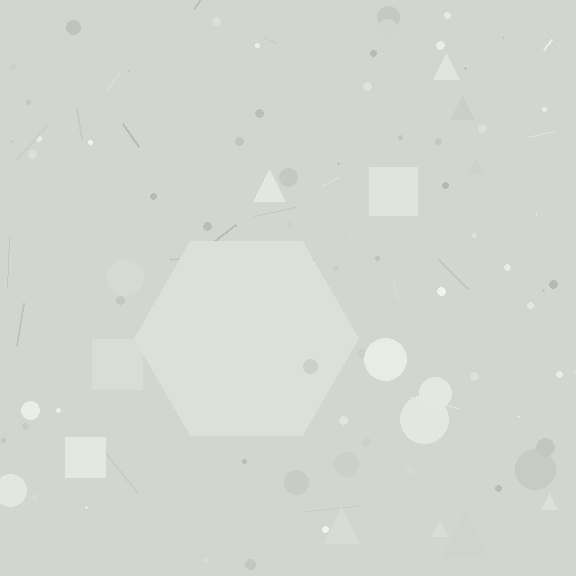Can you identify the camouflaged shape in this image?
The camouflaged shape is a hexagon.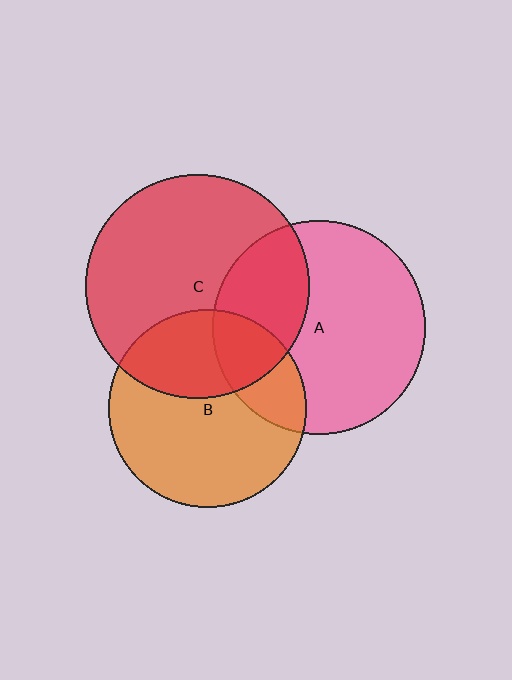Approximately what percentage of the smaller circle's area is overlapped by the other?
Approximately 35%.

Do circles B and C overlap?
Yes.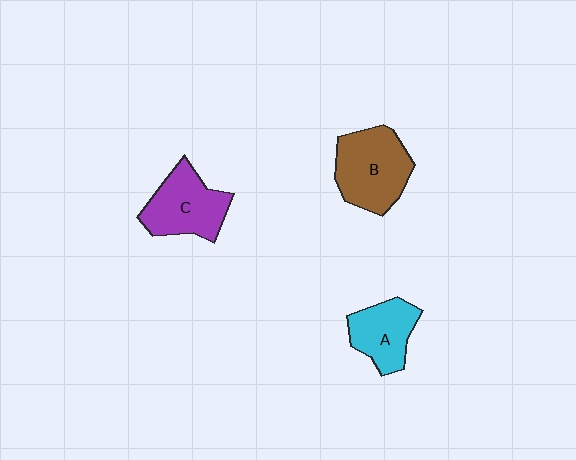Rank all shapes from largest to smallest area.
From largest to smallest: B (brown), C (purple), A (cyan).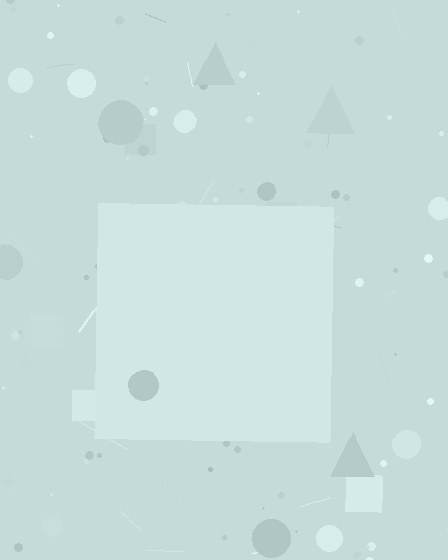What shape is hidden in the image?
A square is hidden in the image.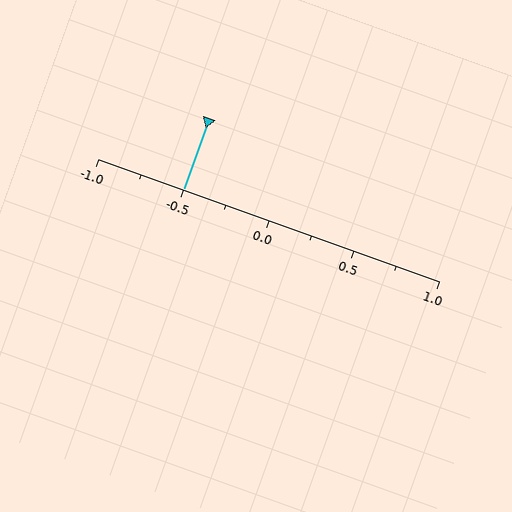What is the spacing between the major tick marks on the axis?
The major ticks are spaced 0.5 apart.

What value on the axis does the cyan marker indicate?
The marker indicates approximately -0.5.